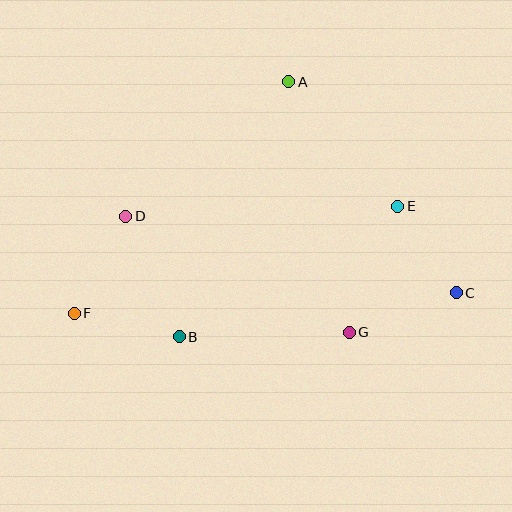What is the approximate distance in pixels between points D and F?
The distance between D and F is approximately 110 pixels.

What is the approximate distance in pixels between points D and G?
The distance between D and G is approximately 252 pixels.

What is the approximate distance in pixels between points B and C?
The distance between B and C is approximately 280 pixels.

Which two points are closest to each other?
Points C and E are closest to each other.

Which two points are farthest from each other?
Points C and F are farthest from each other.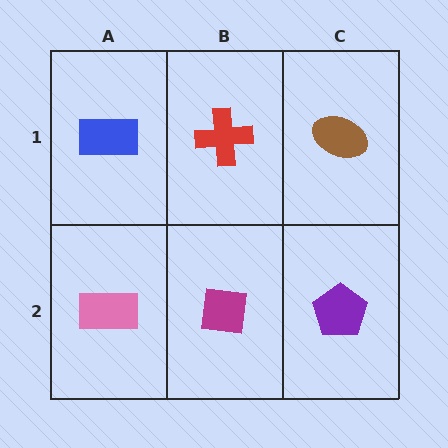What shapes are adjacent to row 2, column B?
A red cross (row 1, column B), a pink rectangle (row 2, column A), a purple pentagon (row 2, column C).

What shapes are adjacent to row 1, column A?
A pink rectangle (row 2, column A), a red cross (row 1, column B).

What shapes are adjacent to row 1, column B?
A magenta square (row 2, column B), a blue rectangle (row 1, column A), a brown ellipse (row 1, column C).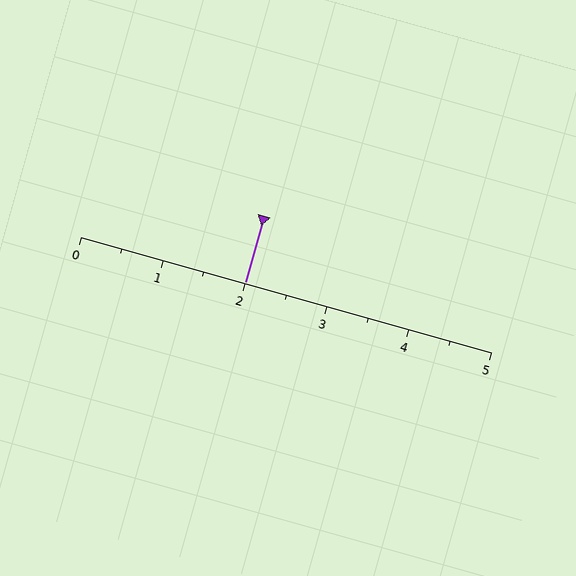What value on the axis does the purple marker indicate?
The marker indicates approximately 2.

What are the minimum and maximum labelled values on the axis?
The axis runs from 0 to 5.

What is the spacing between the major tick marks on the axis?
The major ticks are spaced 1 apart.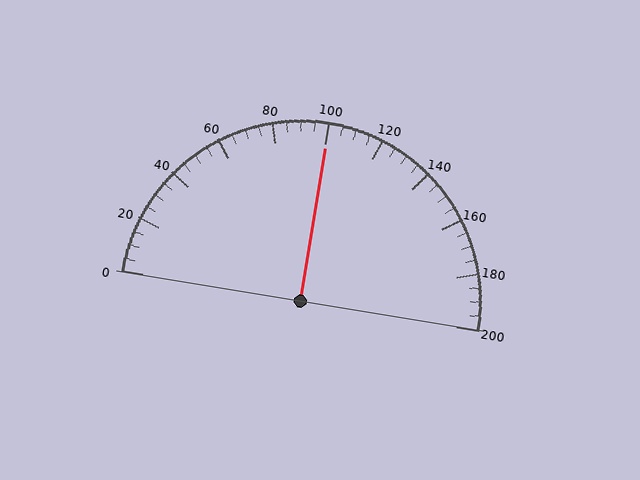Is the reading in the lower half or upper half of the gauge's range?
The reading is in the upper half of the range (0 to 200).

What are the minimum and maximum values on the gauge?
The gauge ranges from 0 to 200.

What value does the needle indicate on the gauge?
The needle indicates approximately 100.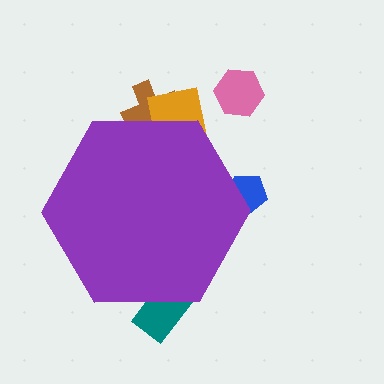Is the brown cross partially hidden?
Yes, the brown cross is partially hidden behind the purple hexagon.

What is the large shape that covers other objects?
A purple hexagon.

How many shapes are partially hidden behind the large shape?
4 shapes are partially hidden.